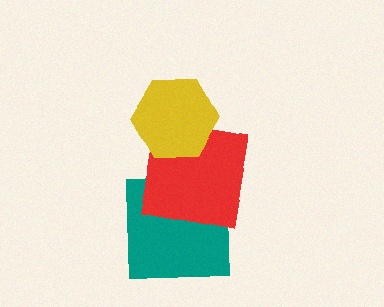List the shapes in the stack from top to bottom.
From top to bottom: the yellow hexagon, the red square, the teal square.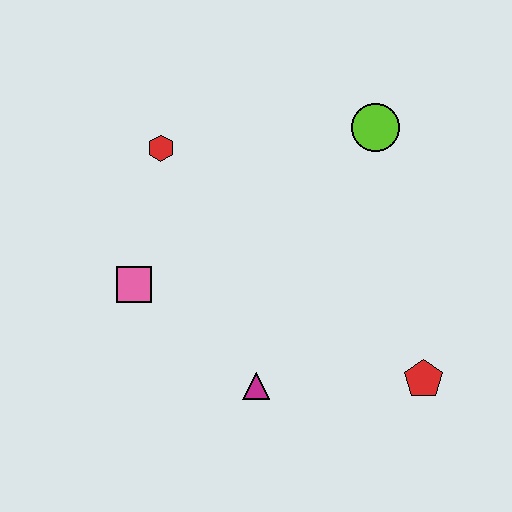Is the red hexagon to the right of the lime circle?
No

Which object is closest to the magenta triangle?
The pink square is closest to the magenta triangle.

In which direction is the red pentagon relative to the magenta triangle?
The red pentagon is to the right of the magenta triangle.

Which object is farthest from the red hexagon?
The red pentagon is farthest from the red hexagon.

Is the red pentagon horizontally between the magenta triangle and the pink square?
No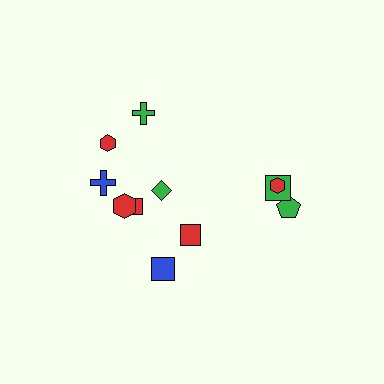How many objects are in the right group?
There are 4 objects.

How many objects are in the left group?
There are 7 objects.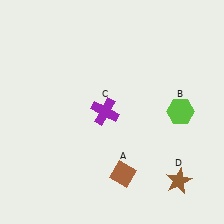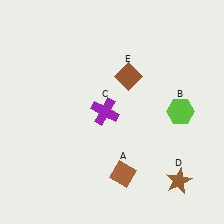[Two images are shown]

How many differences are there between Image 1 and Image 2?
There is 1 difference between the two images.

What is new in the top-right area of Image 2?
A brown diamond (E) was added in the top-right area of Image 2.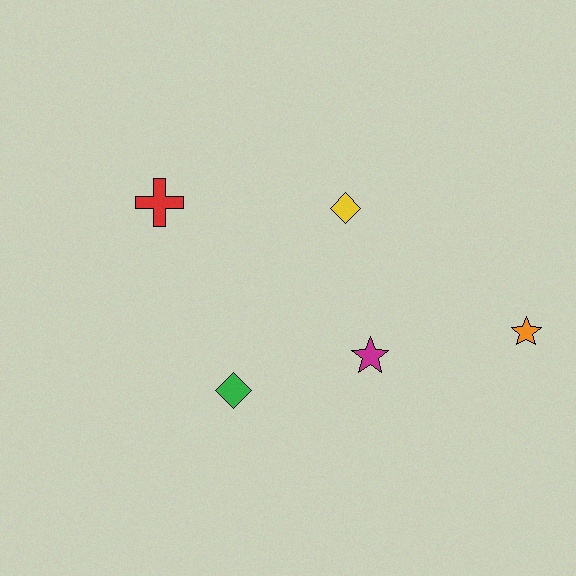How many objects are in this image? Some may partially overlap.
There are 5 objects.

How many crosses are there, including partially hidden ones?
There is 1 cross.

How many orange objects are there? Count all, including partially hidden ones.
There is 1 orange object.